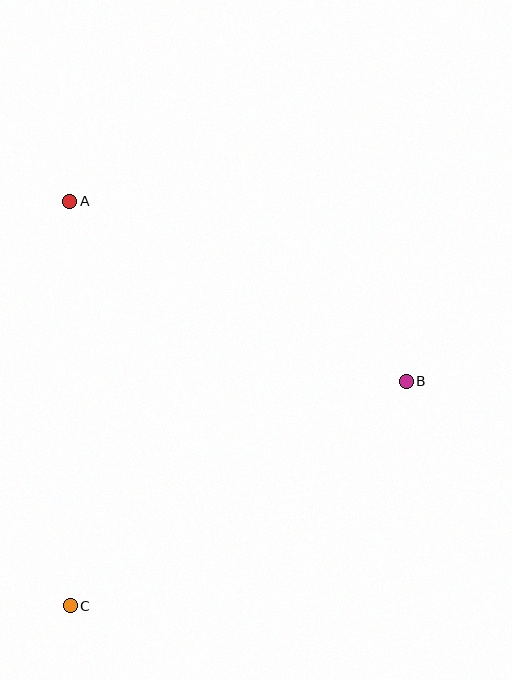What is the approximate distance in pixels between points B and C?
The distance between B and C is approximately 404 pixels.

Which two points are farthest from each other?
Points A and C are farthest from each other.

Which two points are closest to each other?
Points A and B are closest to each other.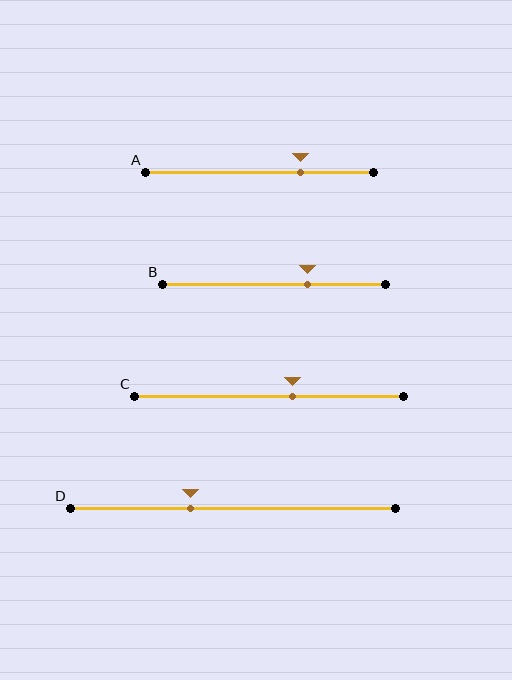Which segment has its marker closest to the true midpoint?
Segment C has its marker closest to the true midpoint.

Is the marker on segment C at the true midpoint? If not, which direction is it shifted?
No, the marker on segment C is shifted to the right by about 9% of the segment length.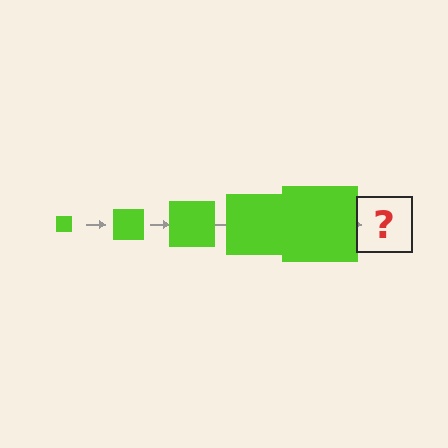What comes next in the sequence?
The next element should be a lime square, larger than the previous one.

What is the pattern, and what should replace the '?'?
The pattern is that the square gets progressively larger each step. The '?' should be a lime square, larger than the previous one.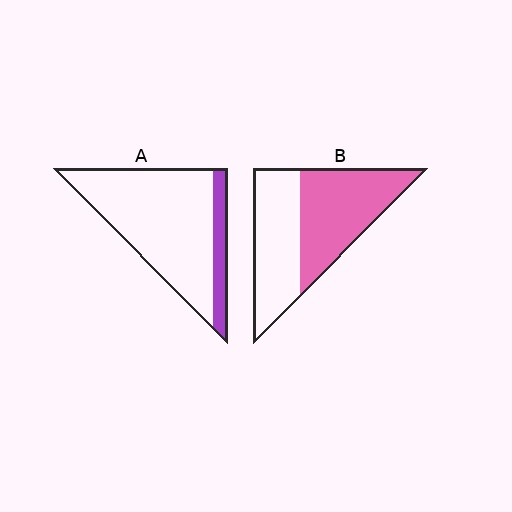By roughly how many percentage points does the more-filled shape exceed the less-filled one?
By roughly 35 percentage points (B over A).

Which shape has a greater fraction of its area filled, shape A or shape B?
Shape B.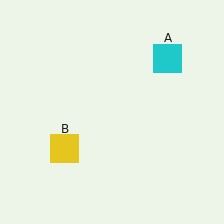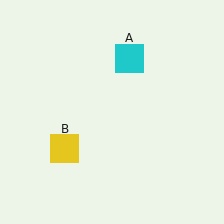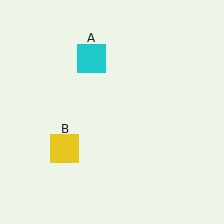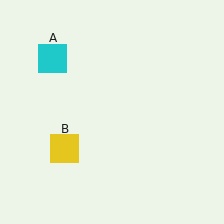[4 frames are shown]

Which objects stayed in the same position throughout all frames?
Yellow square (object B) remained stationary.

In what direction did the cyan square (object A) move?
The cyan square (object A) moved left.